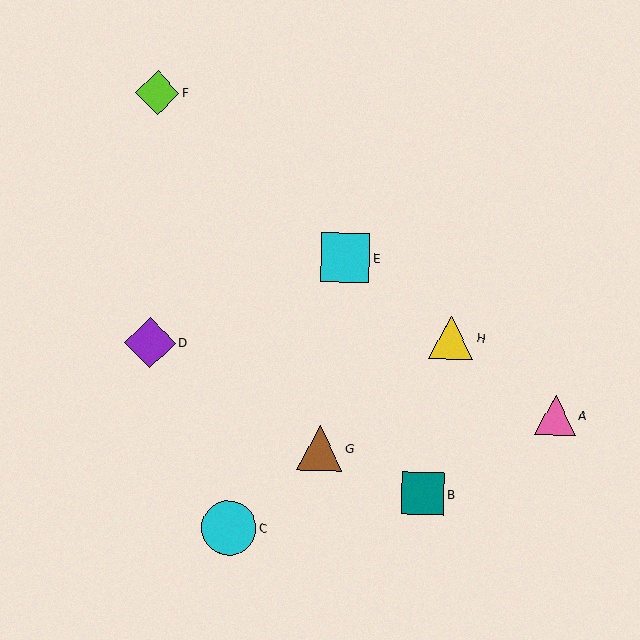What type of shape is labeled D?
Shape D is a purple diamond.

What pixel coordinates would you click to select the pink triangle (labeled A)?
Click at (556, 415) to select the pink triangle A.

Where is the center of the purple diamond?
The center of the purple diamond is at (150, 343).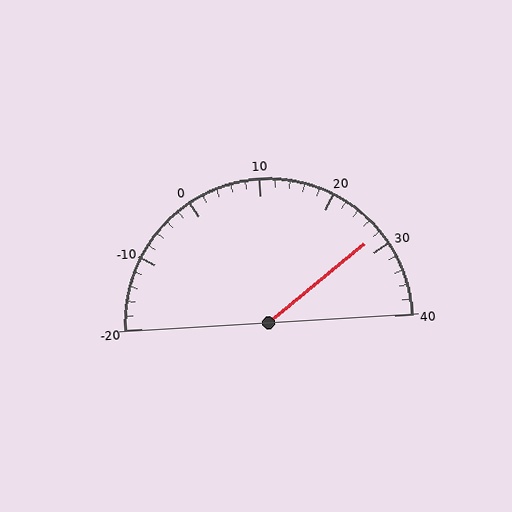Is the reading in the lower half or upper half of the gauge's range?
The reading is in the upper half of the range (-20 to 40).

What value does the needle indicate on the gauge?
The needle indicates approximately 28.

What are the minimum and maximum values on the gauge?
The gauge ranges from -20 to 40.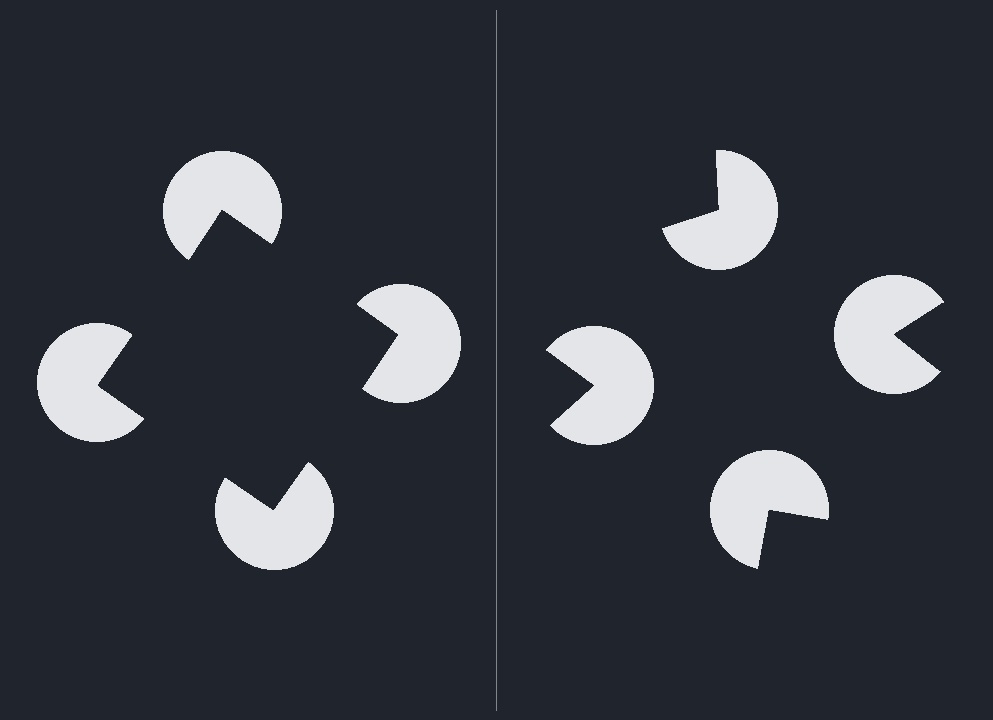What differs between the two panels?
The pac-man discs are positioned identically on both sides; only the wedge orientations differ. On the left they align to a square; on the right they are misaligned.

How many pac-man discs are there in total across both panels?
8 — 4 on each side.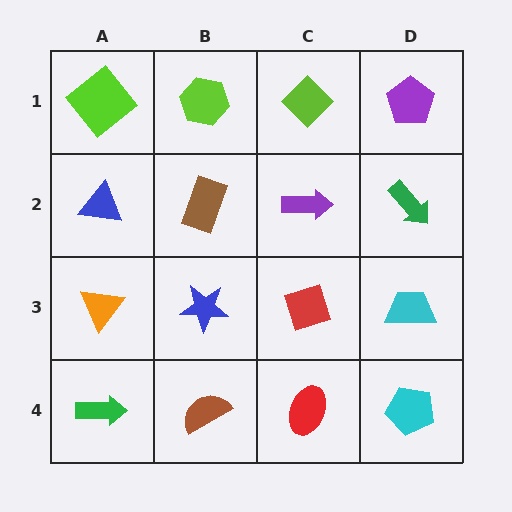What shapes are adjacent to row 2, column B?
A lime hexagon (row 1, column B), a blue star (row 3, column B), a blue triangle (row 2, column A), a purple arrow (row 2, column C).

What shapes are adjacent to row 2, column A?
A lime diamond (row 1, column A), an orange triangle (row 3, column A), a brown rectangle (row 2, column B).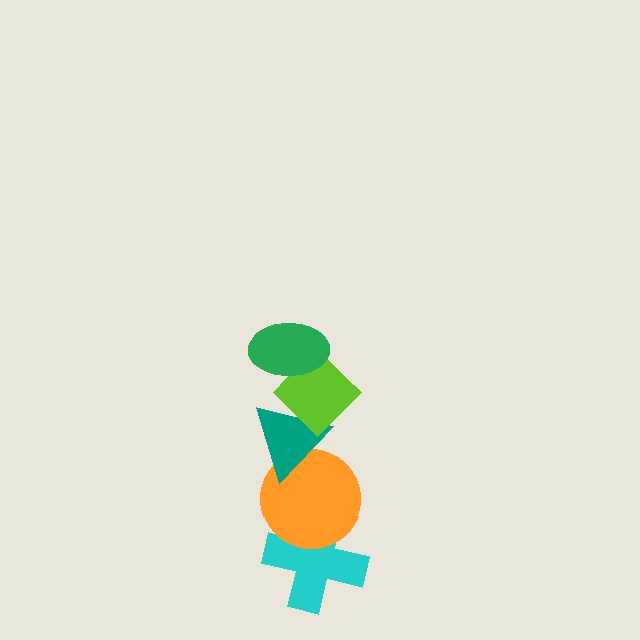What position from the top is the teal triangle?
The teal triangle is 3rd from the top.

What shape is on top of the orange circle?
The teal triangle is on top of the orange circle.